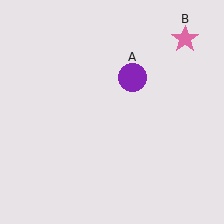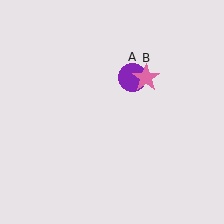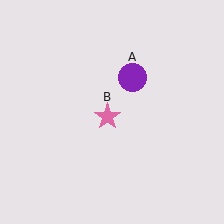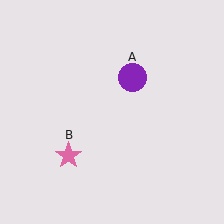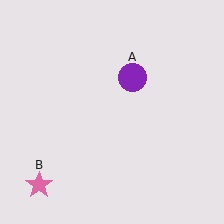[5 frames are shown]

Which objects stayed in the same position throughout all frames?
Purple circle (object A) remained stationary.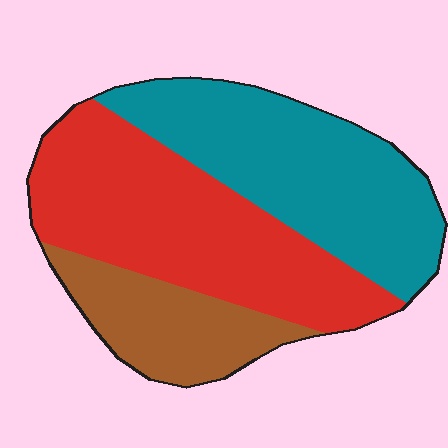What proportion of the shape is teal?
Teal covers roughly 40% of the shape.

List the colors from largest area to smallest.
From largest to smallest: red, teal, brown.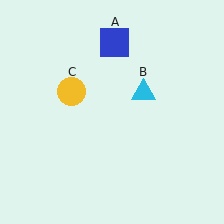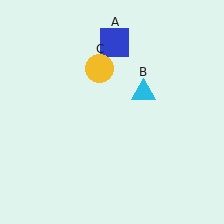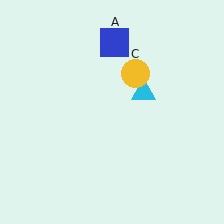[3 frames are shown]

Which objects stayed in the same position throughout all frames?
Blue square (object A) and cyan triangle (object B) remained stationary.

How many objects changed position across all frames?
1 object changed position: yellow circle (object C).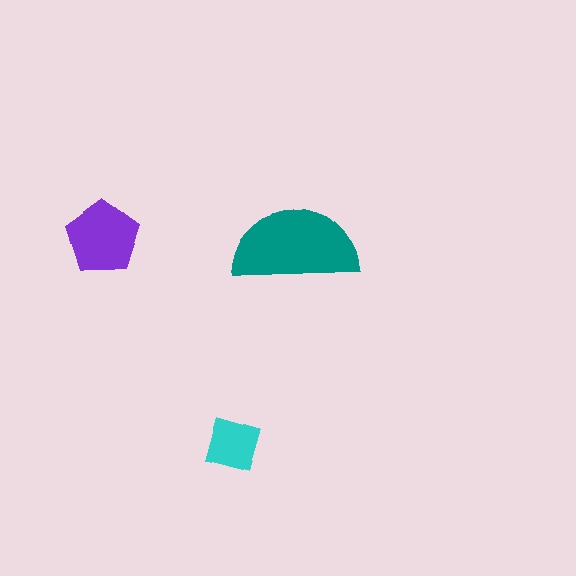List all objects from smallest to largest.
The cyan square, the purple pentagon, the teal semicircle.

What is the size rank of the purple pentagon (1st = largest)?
2nd.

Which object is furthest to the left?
The purple pentagon is leftmost.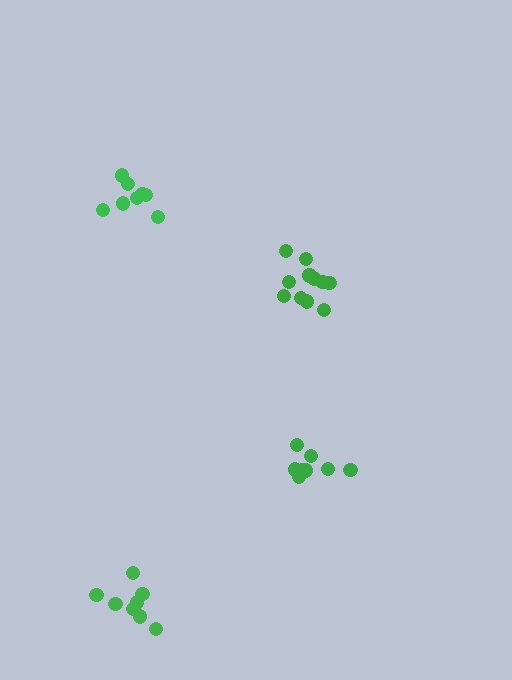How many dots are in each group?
Group 1: 8 dots, Group 2: 8 dots, Group 3: 11 dots, Group 4: 8 dots (35 total).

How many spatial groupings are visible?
There are 4 spatial groupings.